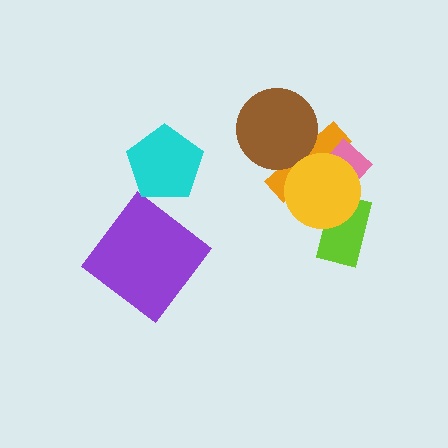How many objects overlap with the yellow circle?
3 objects overlap with the yellow circle.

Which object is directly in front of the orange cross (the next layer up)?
The brown circle is directly in front of the orange cross.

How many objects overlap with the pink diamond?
2 objects overlap with the pink diamond.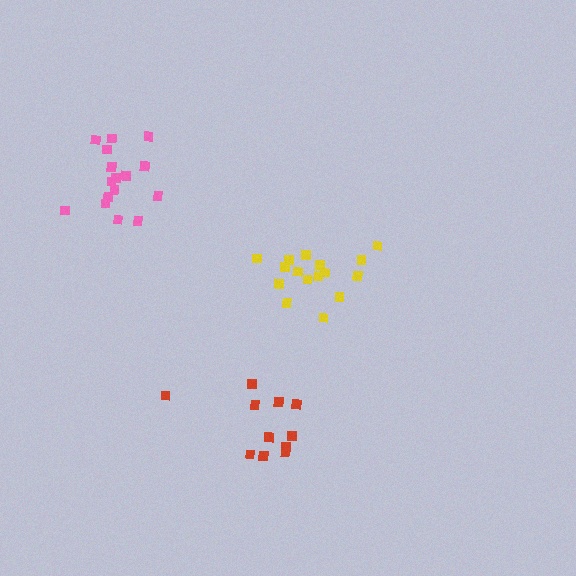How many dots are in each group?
Group 1: 16 dots, Group 2: 16 dots, Group 3: 11 dots (43 total).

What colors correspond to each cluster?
The clusters are colored: pink, yellow, red.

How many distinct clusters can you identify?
There are 3 distinct clusters.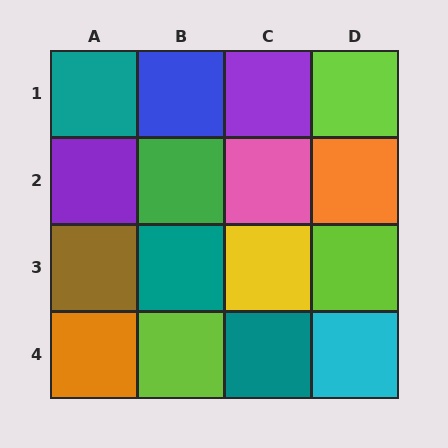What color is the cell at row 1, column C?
Purple.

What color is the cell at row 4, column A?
Orange.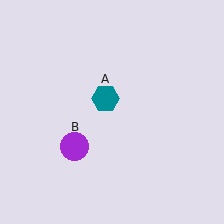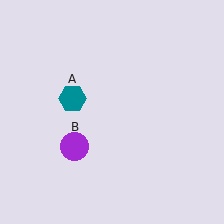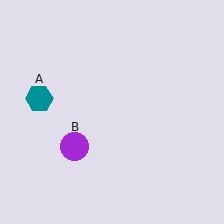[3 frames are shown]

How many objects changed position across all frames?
1 object changed position: teal hexagon (object A).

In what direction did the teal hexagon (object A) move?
The teal hexagon (object A) moved left.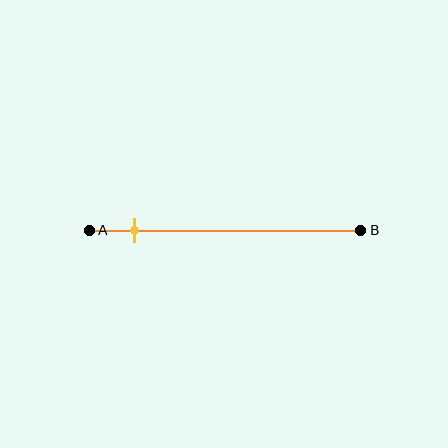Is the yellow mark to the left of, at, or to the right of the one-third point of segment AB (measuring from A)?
The yellow mark is to the left of the one-third point of segment AB.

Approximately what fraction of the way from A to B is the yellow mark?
The yellow mark is approximately 15% of the way from A to B.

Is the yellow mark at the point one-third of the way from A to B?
No, the mark is at about 15% from A, not at the 33% one-third point.